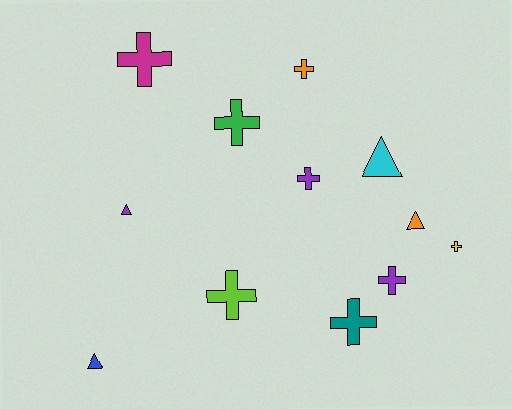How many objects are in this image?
There are 12 objects.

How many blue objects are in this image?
There is 1 blue object.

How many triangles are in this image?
There are 4 triangles.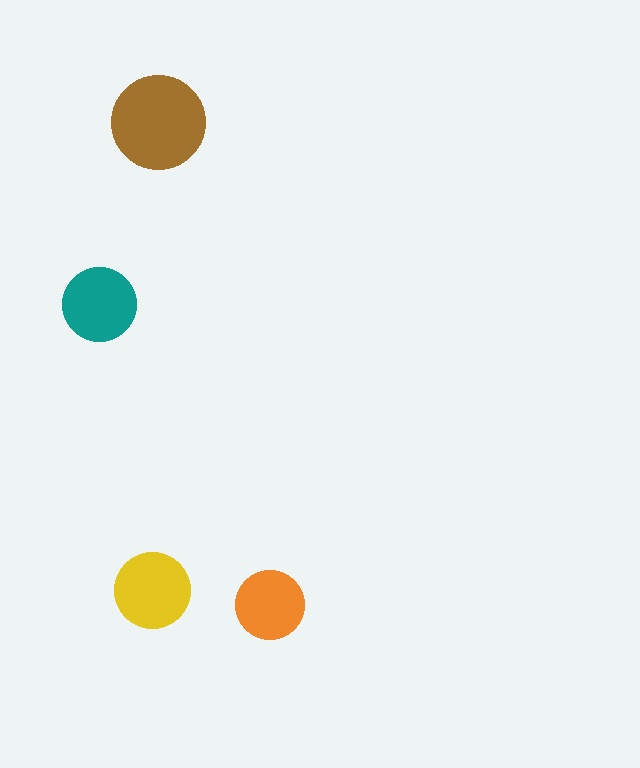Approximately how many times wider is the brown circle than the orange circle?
About 1.5 times wider.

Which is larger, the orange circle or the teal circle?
The teal one.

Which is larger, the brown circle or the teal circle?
The brown one.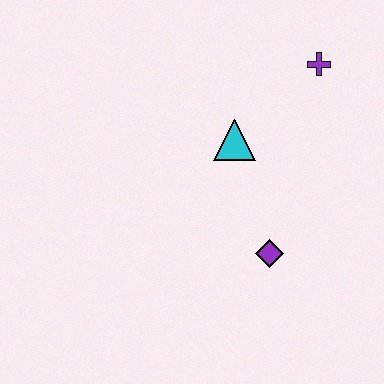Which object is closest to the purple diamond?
The cyan triangle is closest to the purple diamond.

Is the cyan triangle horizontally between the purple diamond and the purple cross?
No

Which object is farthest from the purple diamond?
The purple cross is farthest from the purple diamond.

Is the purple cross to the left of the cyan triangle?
No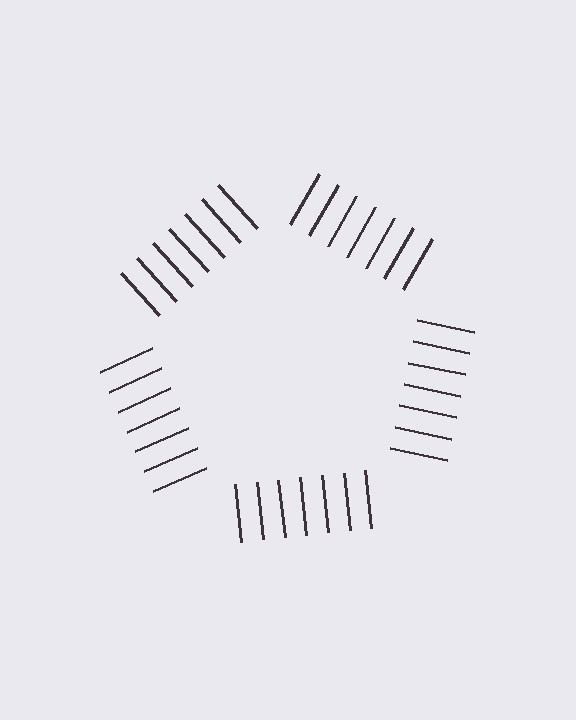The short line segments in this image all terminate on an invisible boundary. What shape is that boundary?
An illusory pentagon — the line segments terminate on its edges but no continuous stroke is drawn.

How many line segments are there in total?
35 — 7 along each of the 5 edges.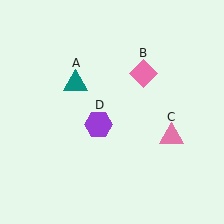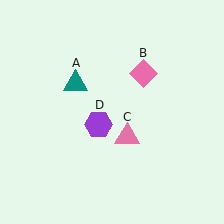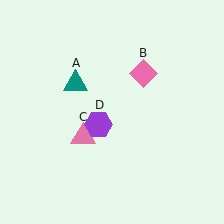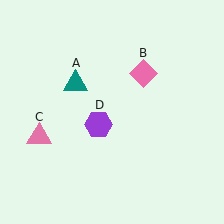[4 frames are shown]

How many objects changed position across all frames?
1 object changed position: pink triangle (object C).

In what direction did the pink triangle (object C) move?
The pink triangle (object C) moved left.